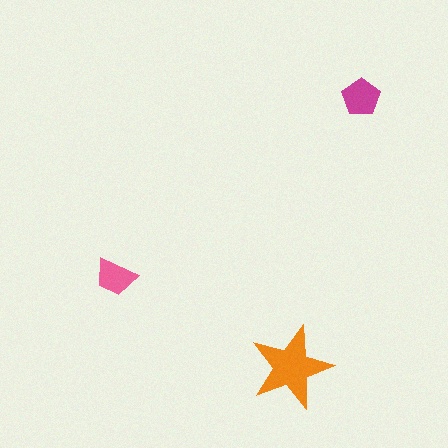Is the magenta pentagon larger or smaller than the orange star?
Smaller.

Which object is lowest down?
The orange star is bottommost.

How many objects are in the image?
There are 3 objects in the image.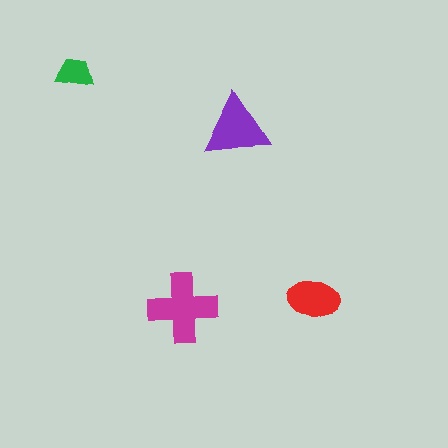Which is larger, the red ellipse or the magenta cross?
The magenta cross.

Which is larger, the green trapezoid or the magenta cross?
The magenta cross.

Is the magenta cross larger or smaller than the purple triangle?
Larger.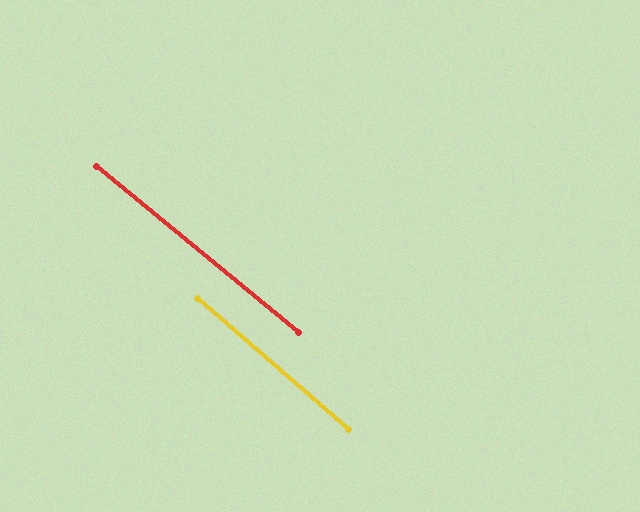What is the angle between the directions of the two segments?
Approximately 1 degree.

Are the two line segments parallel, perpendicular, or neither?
Parallel — their directions differ by only 1.5°.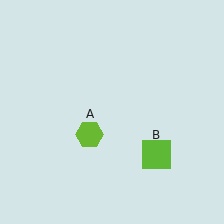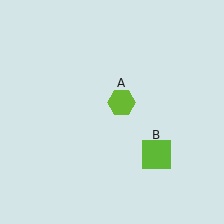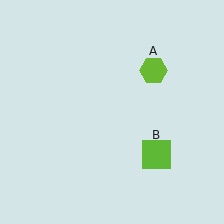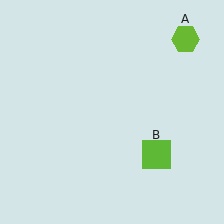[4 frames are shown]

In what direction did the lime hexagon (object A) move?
The lime hexagon (object A) moved up and to the right.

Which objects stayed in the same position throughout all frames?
Lime square (object B) remained stationary.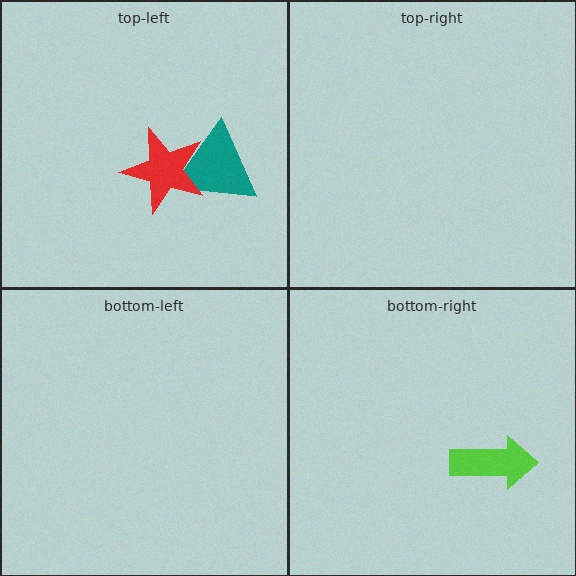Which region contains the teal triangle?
The top-left region.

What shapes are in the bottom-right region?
The lime arrow.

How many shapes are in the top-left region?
2.